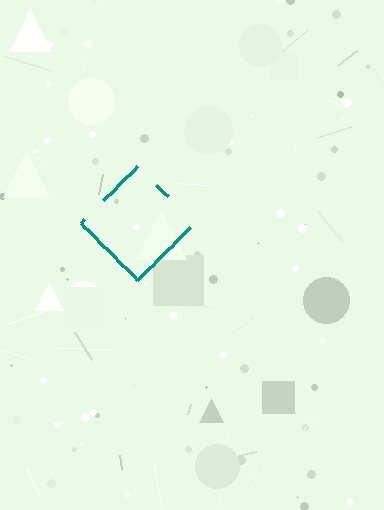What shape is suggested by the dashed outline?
The dashed outline suggests a diamond.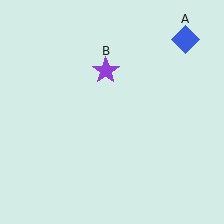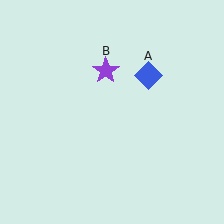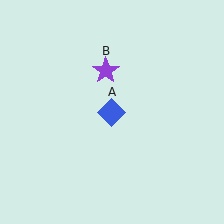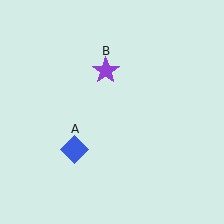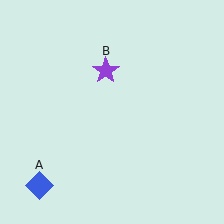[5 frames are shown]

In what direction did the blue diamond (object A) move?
The blue diamond (object A) moved down and to the left.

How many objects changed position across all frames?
1 object changed position: blue diamond (object A).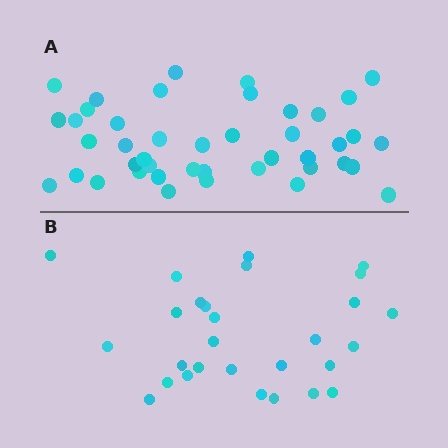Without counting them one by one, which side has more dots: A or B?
Region A (the top region) has more dots.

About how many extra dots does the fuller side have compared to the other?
Region A has approximately 15 more dots than region B.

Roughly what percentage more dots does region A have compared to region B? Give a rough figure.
About 55% more.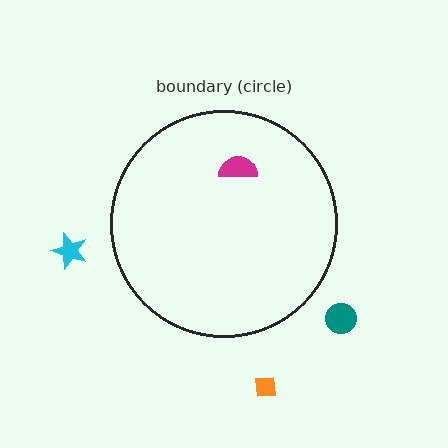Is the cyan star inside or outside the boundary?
Outside.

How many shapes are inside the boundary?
1 inside, 3 outside.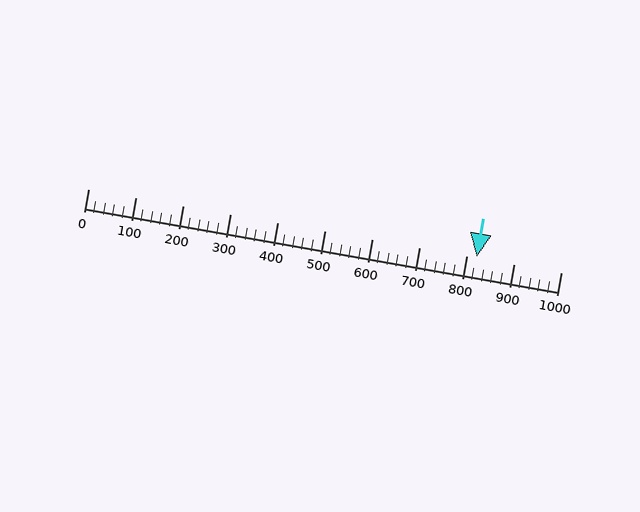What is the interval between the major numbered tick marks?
The major tick marks are spaced 100 units apart.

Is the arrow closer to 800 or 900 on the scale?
The arrow is closer to 800.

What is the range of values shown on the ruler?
The ruler shows values from 0 to 1000.